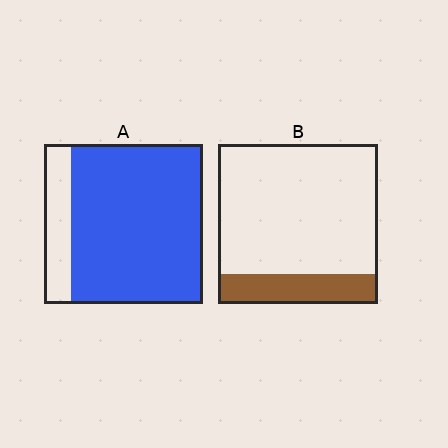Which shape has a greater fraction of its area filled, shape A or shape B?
Shape A.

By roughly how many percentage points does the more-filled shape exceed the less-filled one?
By roughly 65 percentage points (A over B).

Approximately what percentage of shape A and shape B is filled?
A is approximately 85% and B is approximately 20%.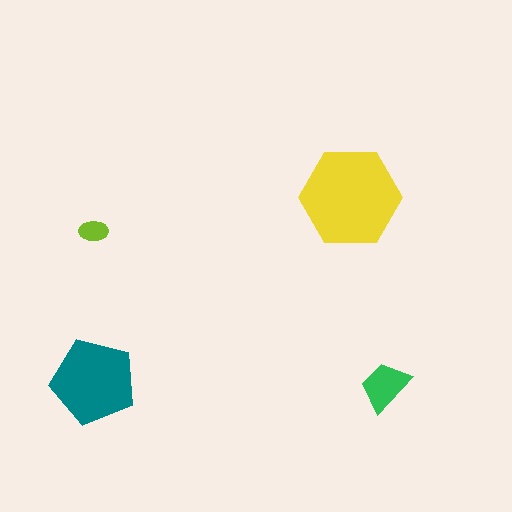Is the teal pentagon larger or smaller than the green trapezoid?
Larger.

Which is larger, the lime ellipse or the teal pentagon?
The teal pentagon.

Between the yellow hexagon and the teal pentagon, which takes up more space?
The yellow hexagon.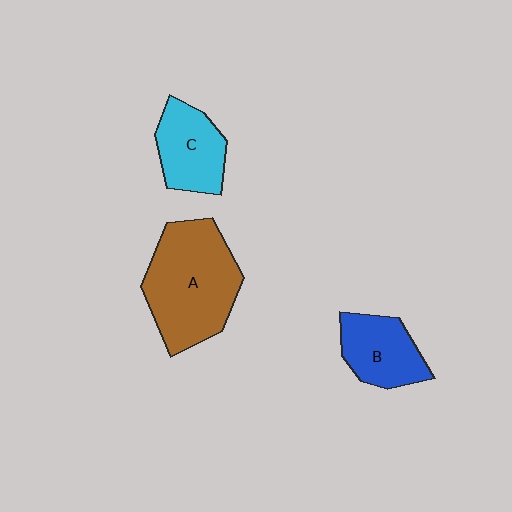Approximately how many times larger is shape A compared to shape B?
Approximately 1.9 times.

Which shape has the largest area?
Shape A (brown).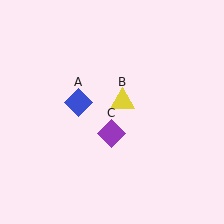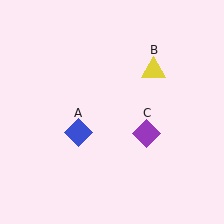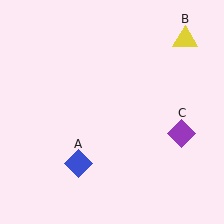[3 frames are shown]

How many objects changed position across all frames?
3 objects changed position: blue diamond (object A), yellow triangle (object B), purple diamond (object C).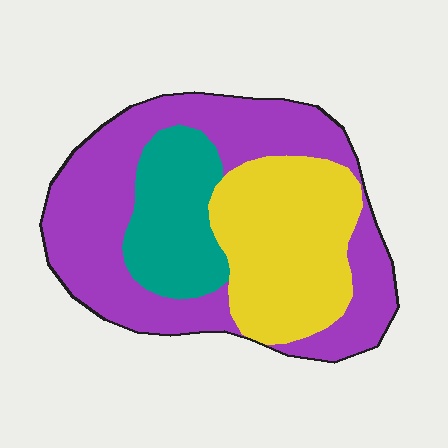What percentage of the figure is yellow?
Yellow takes up about one third (1/3) of the figure.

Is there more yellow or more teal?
Yellow.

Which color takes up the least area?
Teal, at roughly 20%.